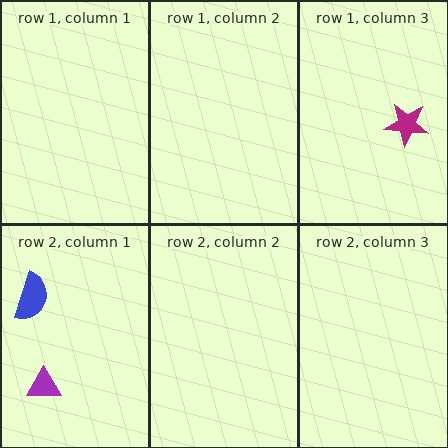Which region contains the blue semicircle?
The row 2, column 1 region.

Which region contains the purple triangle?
The row 2, column 1 region.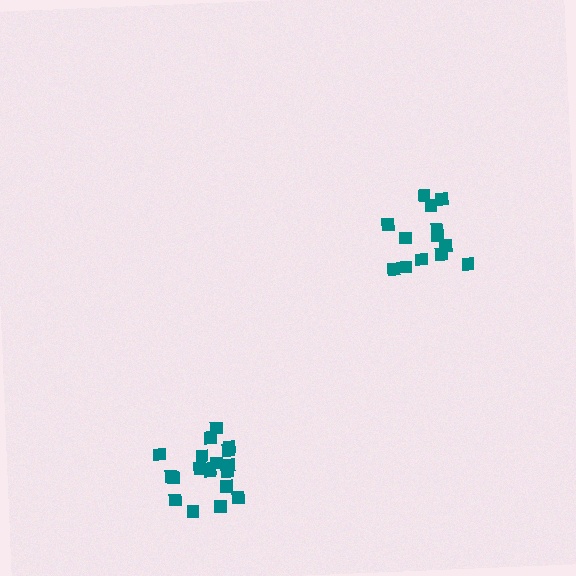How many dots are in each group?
Group 1: 13 dots, Group 2: 19 dots (32 total).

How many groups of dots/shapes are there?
There are 2 groups.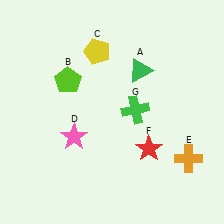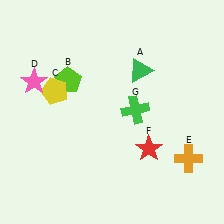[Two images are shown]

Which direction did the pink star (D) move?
The pink star (D) moved up.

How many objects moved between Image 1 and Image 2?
2 objects moved between the two images.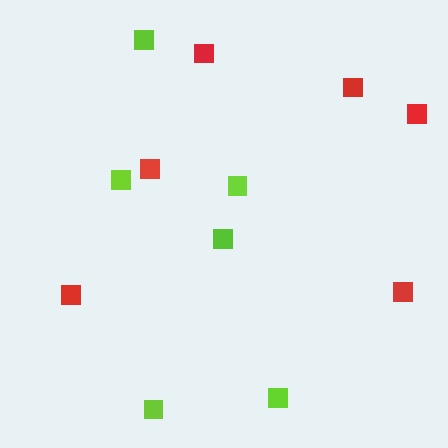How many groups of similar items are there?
There are 2 groups: one group of red squares (6) and one group of lime squares (6).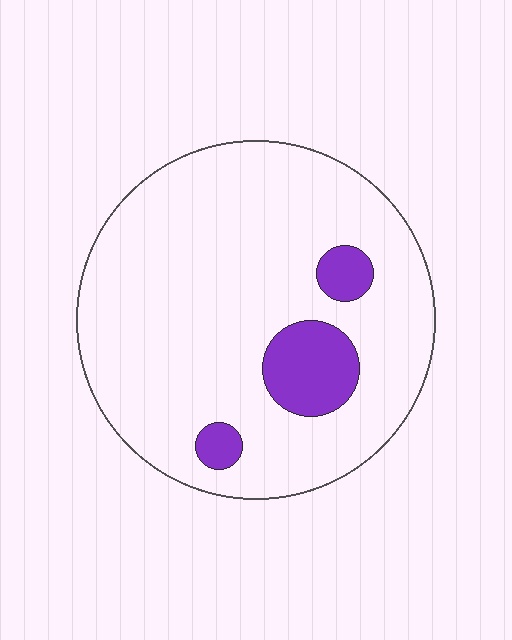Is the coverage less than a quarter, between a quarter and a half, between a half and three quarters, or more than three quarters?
Less than a quarter.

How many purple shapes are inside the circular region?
3.